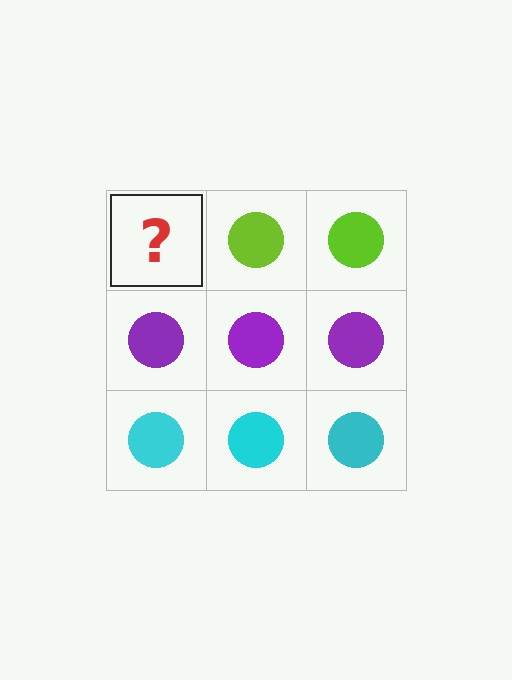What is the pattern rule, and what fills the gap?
The rule is that each row has a consistent color. The gap should be filled with a lime circle.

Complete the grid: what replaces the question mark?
The question mark should be replaced with a lime circle.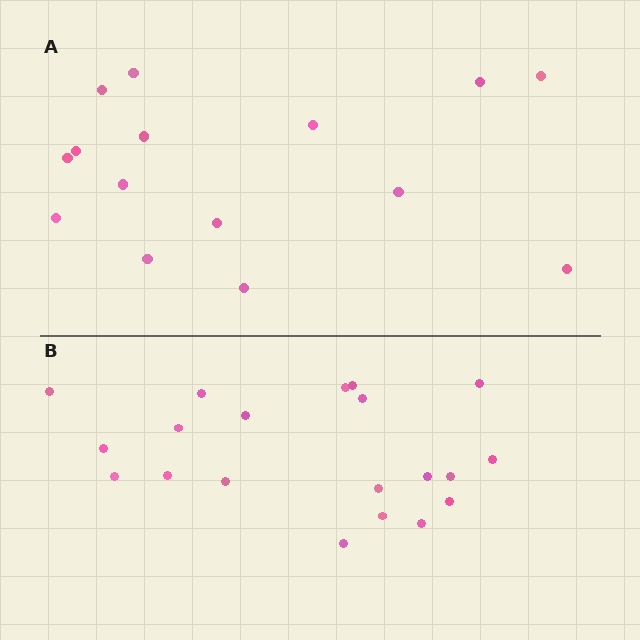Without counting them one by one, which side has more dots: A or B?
Region B (the bottom region) has more dots.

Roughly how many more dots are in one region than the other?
Region B has about 5 more dots than region A.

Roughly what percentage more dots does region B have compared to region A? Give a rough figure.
About 35% more.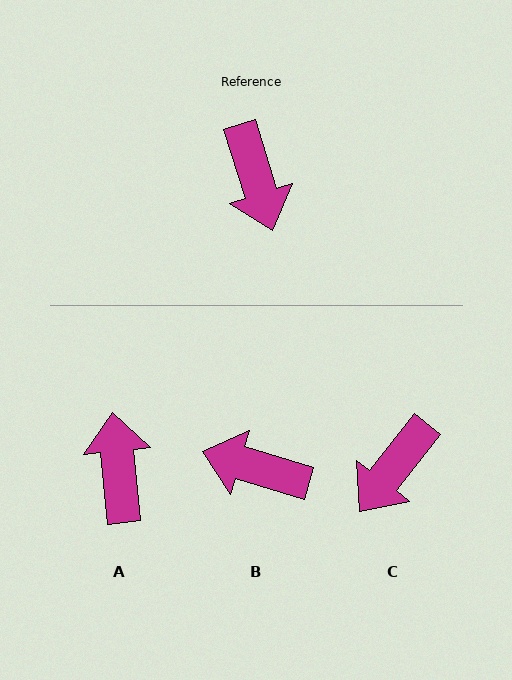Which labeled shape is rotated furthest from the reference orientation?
A, about 169 degrees away.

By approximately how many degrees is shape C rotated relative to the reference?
Approximately 55 degrees clockwise.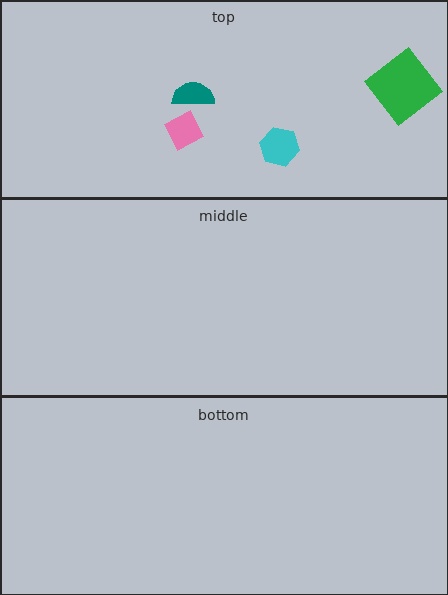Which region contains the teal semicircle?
The top region.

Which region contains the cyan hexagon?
The top region.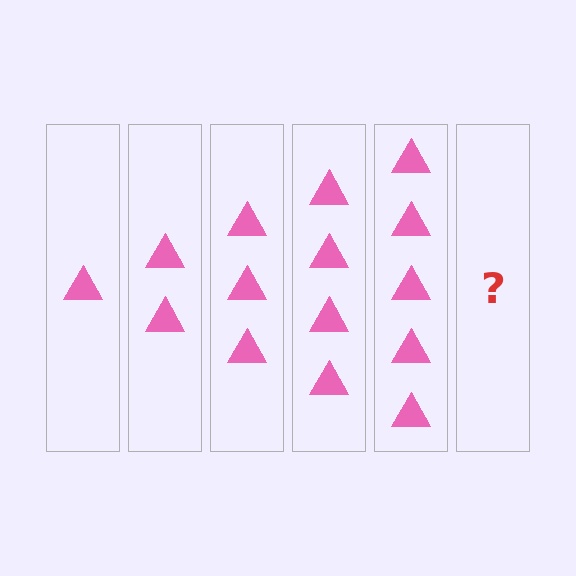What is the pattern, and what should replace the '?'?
The pattern is that each step adds one more triangle. The '?' should be 6 triangles.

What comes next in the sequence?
The next element should be 6 triangles.